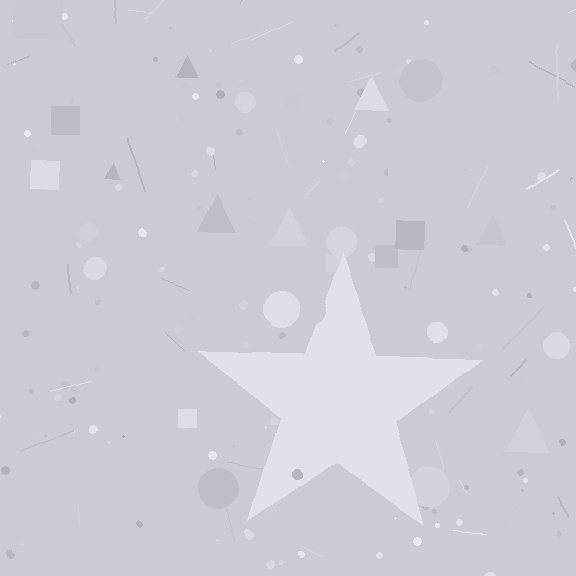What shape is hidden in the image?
A star is hidden in the image.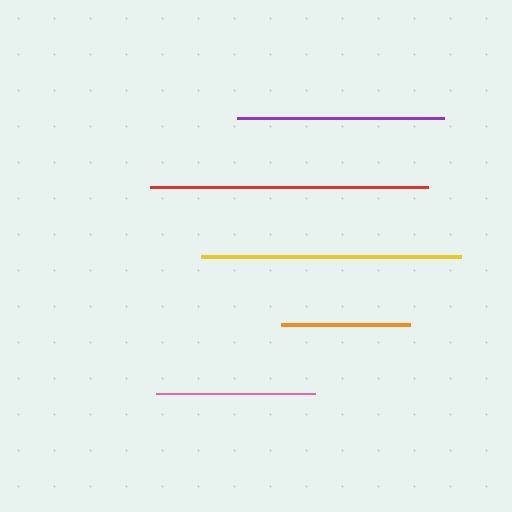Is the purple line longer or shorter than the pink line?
The purple line is longer than the pink line.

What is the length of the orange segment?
The orange segment is approximately 129 pixels long.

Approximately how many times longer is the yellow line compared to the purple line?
The yellow line is approximately 1.3 times the length of the purple line.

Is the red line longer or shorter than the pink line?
The red line is longer than the pink line.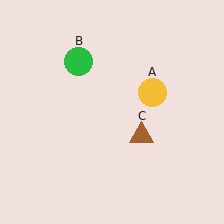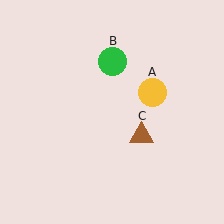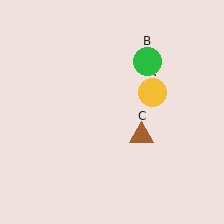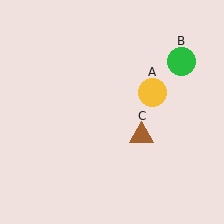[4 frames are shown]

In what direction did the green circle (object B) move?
The green circle (object B) moved right.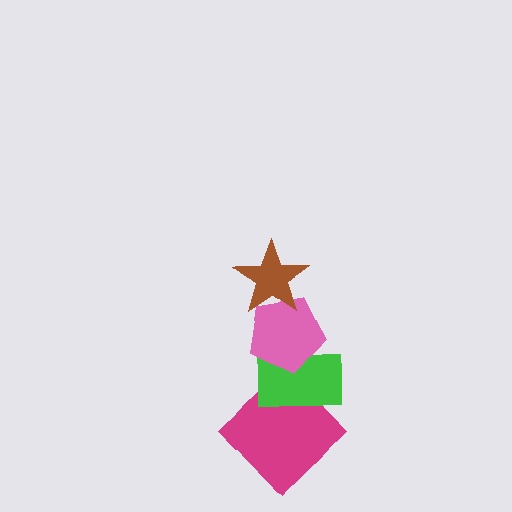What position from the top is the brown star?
The brown star is 1st from the top.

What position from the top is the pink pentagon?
The pink pentagon is 2nd from the top.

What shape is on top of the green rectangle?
The pink pentagon is on top of the green rectangle.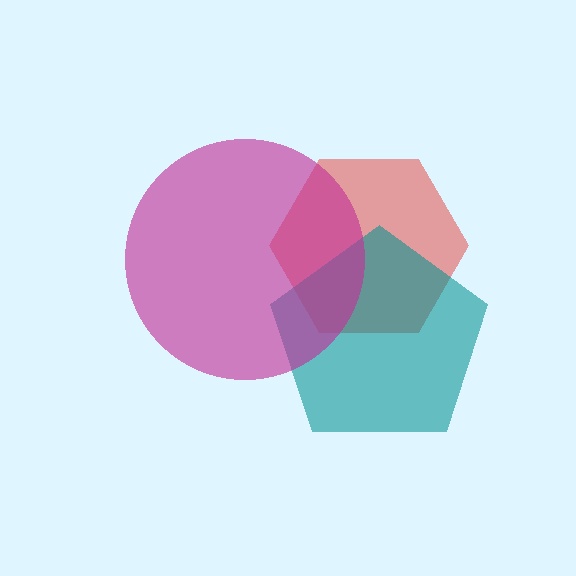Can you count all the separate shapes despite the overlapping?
Yes, there are 3 separate shapes.